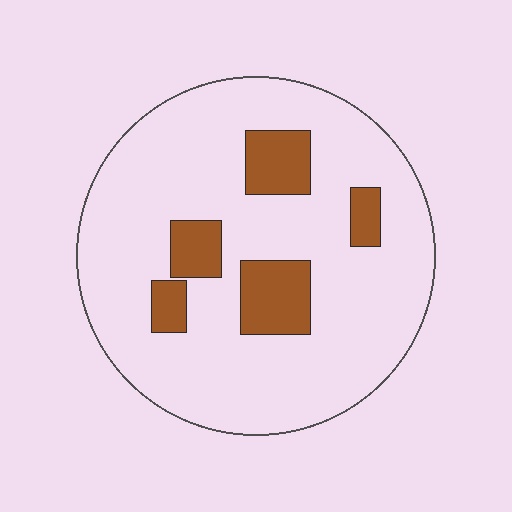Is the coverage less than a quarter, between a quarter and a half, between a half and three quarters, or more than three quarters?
Less than a quarter.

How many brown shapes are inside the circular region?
5.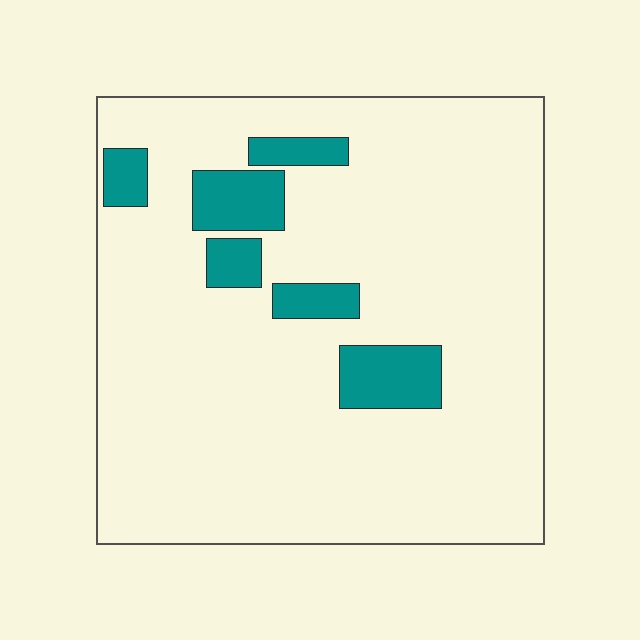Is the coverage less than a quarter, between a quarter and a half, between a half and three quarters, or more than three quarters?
Less than a quarter.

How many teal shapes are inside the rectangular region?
6.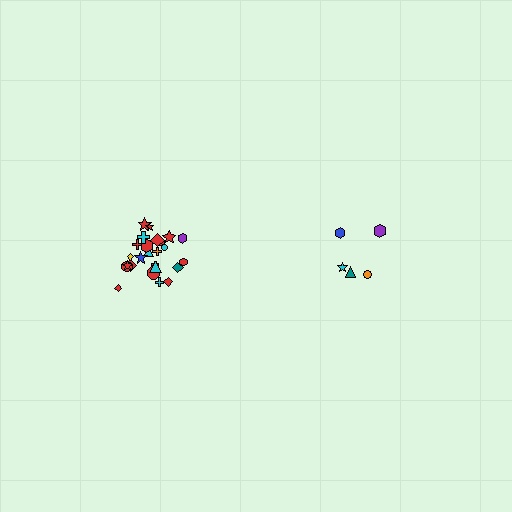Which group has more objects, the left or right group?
The left group.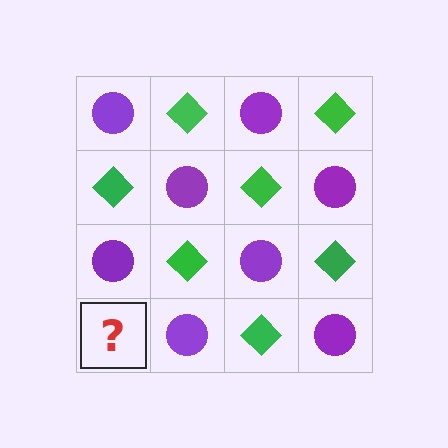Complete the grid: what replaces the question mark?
The question mark should be replaced with a green diamond.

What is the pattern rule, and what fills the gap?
The rule is that it alternates purple circle and green diamond in a checkerboard pattern. The gap should be filled with a green diamond.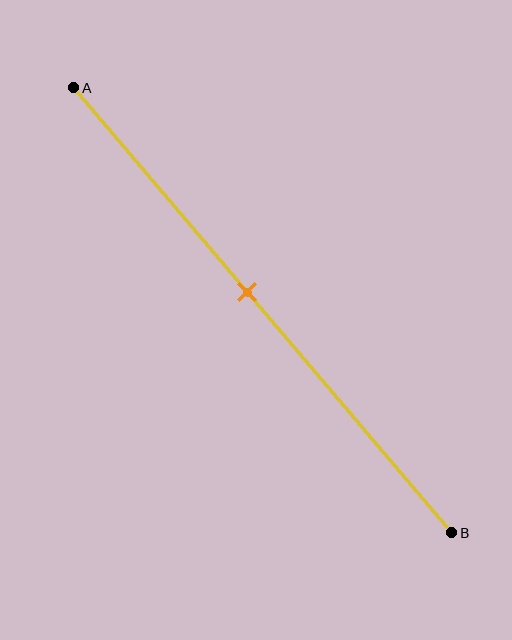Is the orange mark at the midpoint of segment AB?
No, the mark is at about 45% from A, not at the 50% midpoint.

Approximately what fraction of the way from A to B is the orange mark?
The orange mark is approximately 45% of the way from A to B.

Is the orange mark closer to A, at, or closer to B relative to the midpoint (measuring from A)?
The orange mark is closer to point A than the midpoint of segment AB.